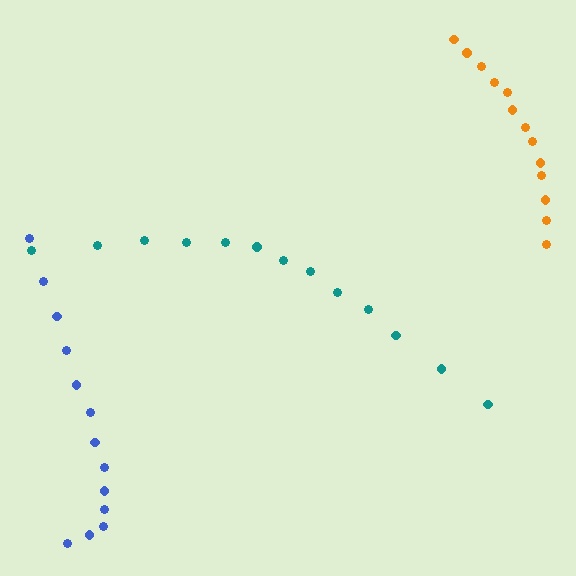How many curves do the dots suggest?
There are 3 distinct paths.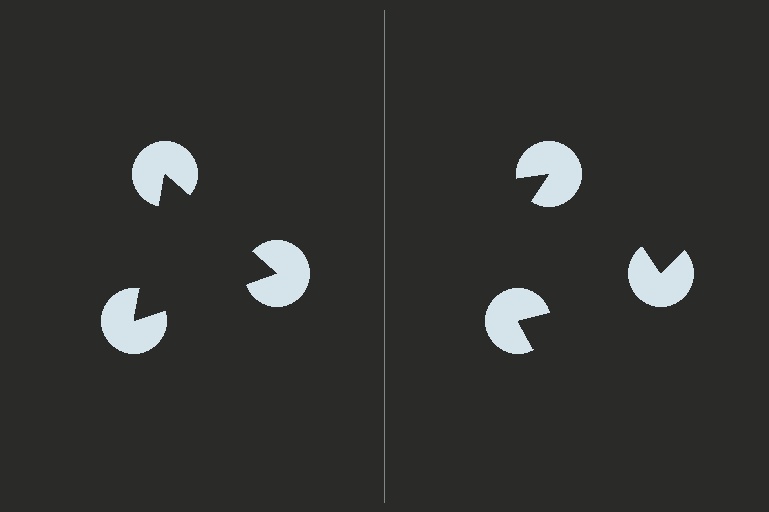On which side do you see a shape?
An illusory triangle appears on the left side. On the right side the wedge cuts are rotated, so no coherent shape forms.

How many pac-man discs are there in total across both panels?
6 — 3 on each side.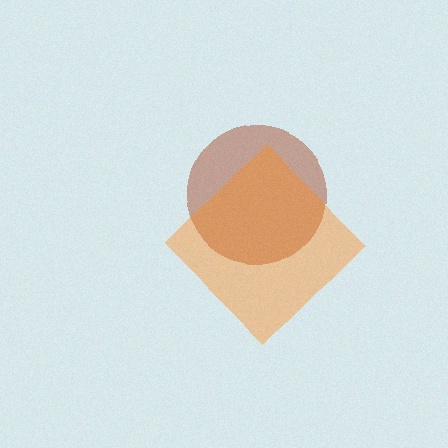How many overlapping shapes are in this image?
There are 2 overlapping shapes in the image.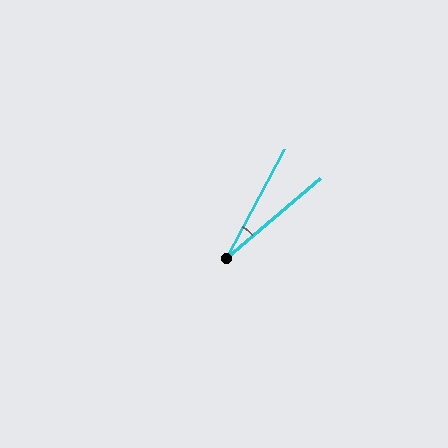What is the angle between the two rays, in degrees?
Approximately 22 degrees.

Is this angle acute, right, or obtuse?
It is acute.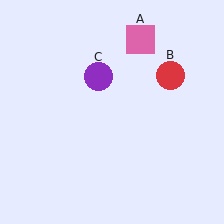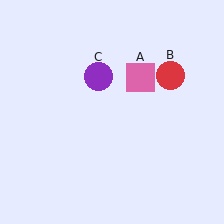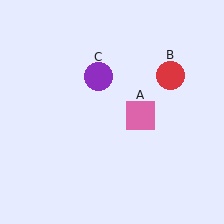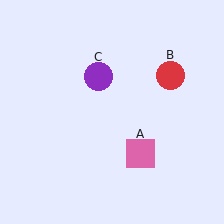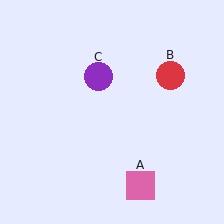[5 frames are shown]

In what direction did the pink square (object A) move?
The pink square (object A) moved down.